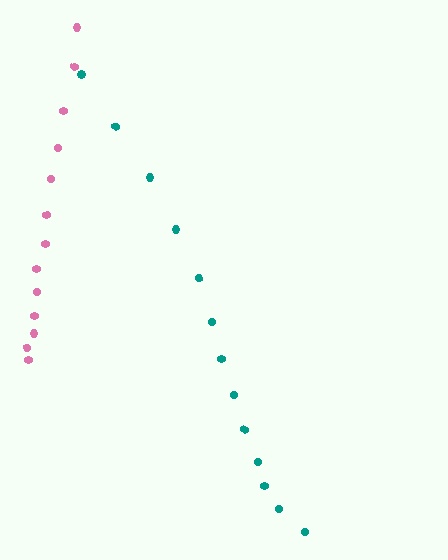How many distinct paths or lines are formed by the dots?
There are 2 distinct paths.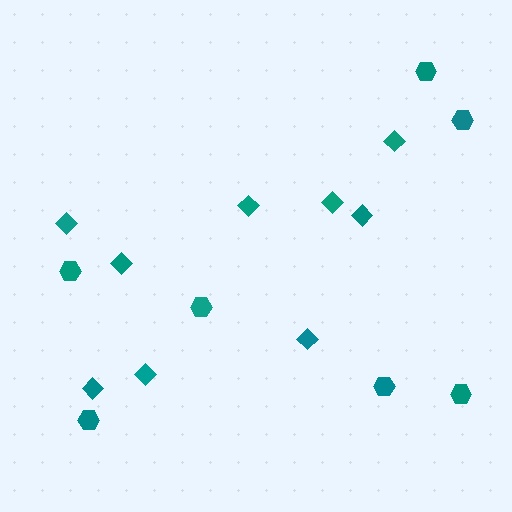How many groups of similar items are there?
There are 2 groups: one group of hexagons (7) and one group of diamonds (9).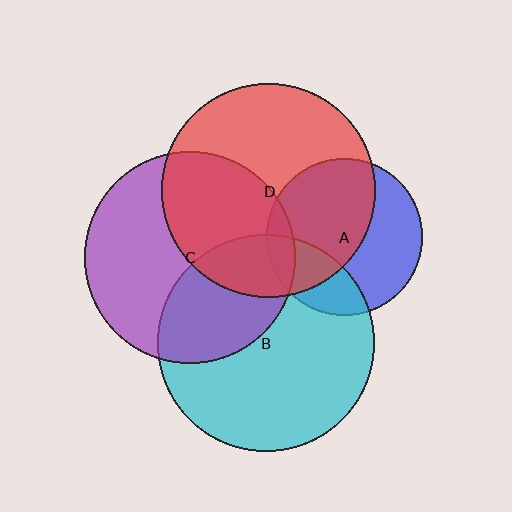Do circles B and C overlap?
Yes.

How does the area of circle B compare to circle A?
Approximately 1.9 times.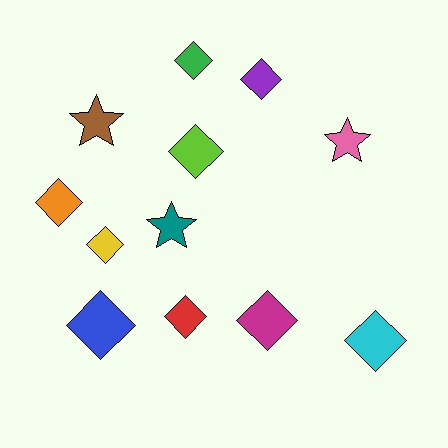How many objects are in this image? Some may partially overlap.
There are 12 objects.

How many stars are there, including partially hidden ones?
There are 3 stars.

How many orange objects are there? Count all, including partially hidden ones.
There is 1 orange object.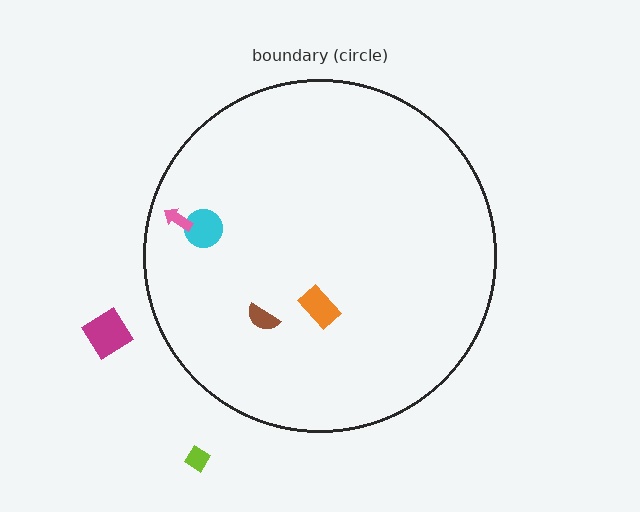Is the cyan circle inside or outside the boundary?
Inside.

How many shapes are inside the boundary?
4 inside, 2 outside.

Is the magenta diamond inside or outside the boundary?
Outside.